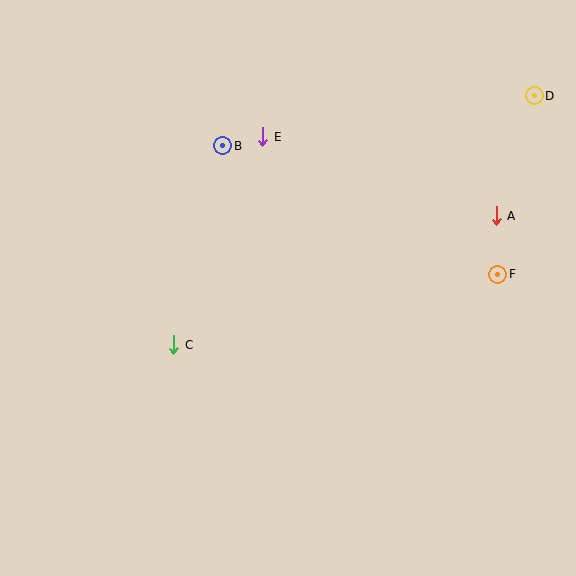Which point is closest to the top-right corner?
Point D is closest to the top-right corner.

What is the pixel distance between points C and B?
The distance between C and B is 205 pixels.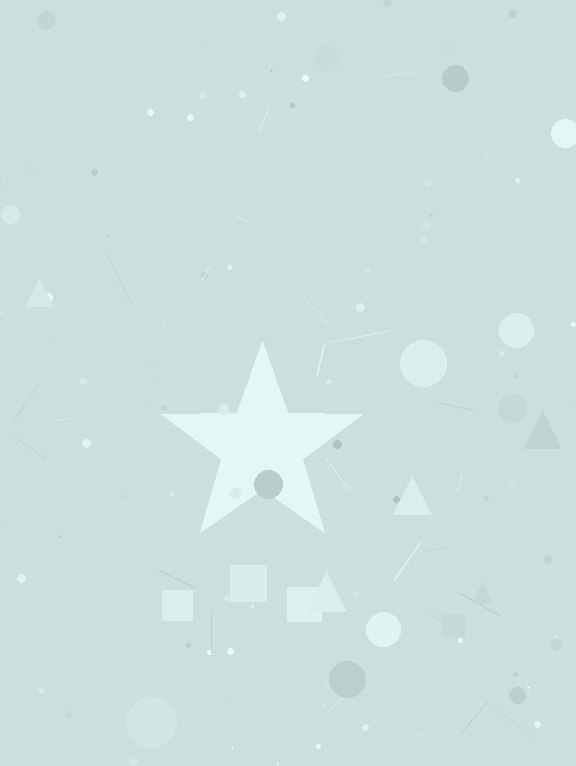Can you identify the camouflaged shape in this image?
The camouflaged shape is a star.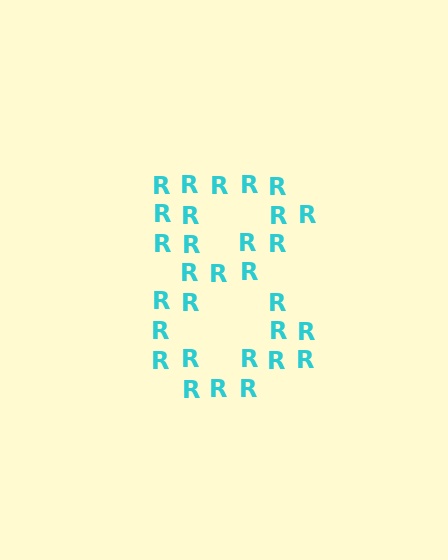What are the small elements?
The small elements are letter R's.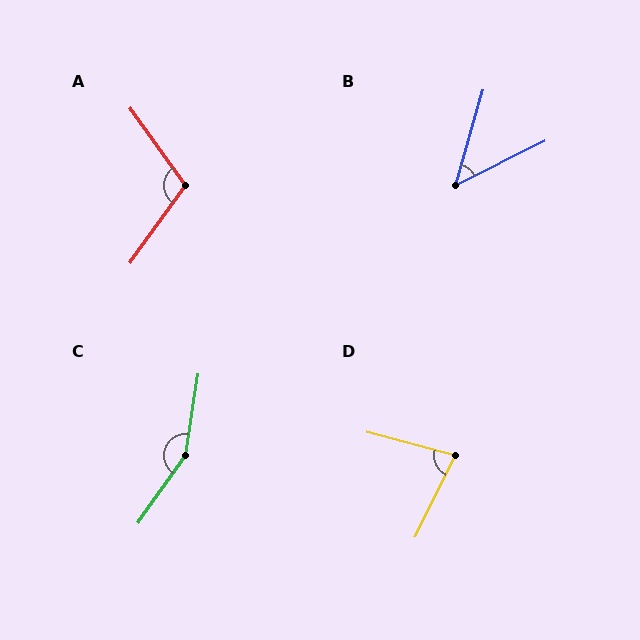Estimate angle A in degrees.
Approximately 108 degrees.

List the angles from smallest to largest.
B (48°), D (79°), A (108°), C (153°).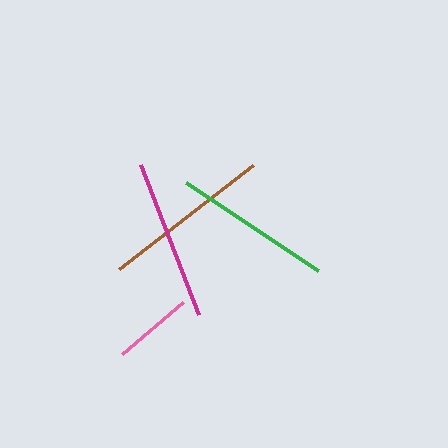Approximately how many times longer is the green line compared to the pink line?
The green line is approximately 2.0 times the length of the pink line.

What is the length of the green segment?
The green segment is approximately 159 pixels long.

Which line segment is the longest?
The brown line is the longest at approximately 169 pixels.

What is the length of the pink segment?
The pink segment is approximately 80 pixels long.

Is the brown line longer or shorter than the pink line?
The brown line is longer than the pink line.